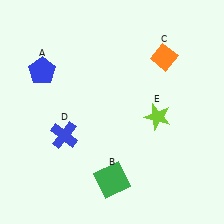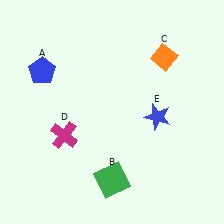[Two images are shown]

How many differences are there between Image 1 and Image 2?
There are 2 differences between the two images.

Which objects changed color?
D changed from blue to magenta. E changed from lime to blue.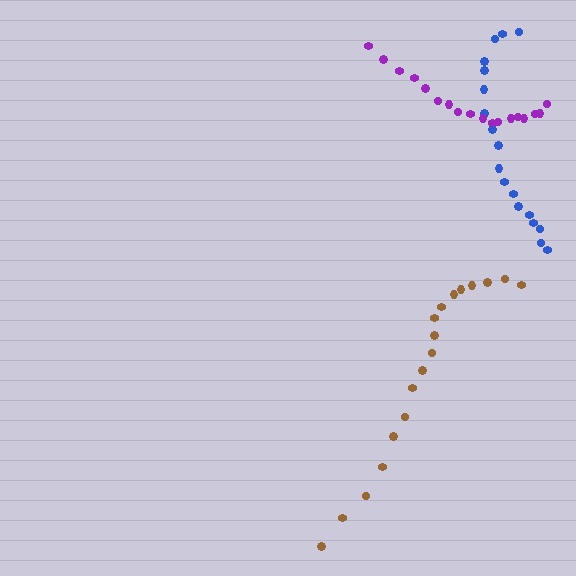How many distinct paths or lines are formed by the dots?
There are 3 distinct paths.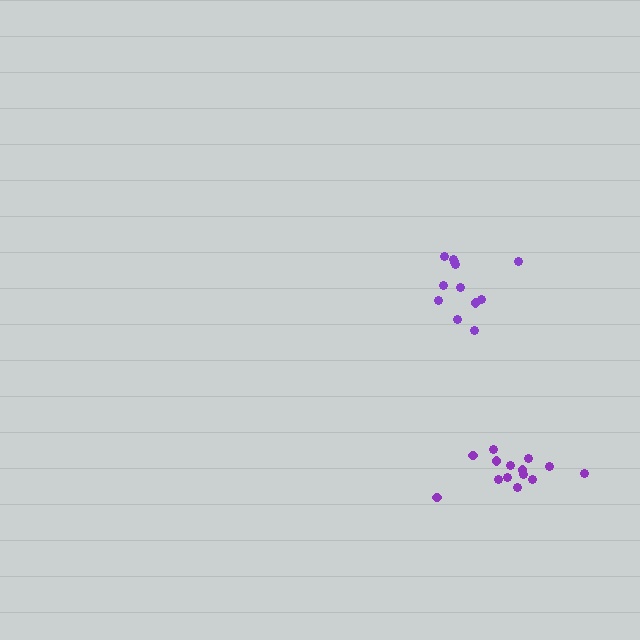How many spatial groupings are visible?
There are 2 spatial groupings.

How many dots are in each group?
Group 1: 12 dots, Group 2: 14 dots (26 total).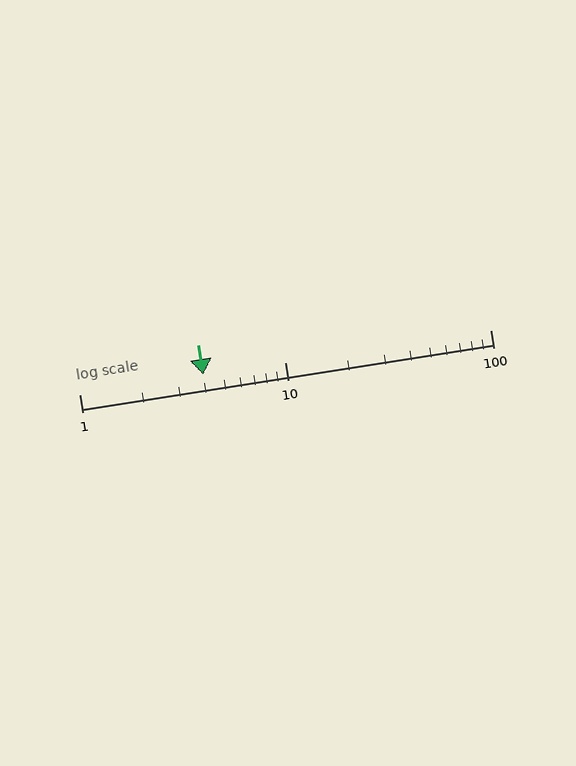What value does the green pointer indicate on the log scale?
The pointer indicates approximately 4.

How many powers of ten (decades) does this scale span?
The scale spans 2 decades, from 1 to 100.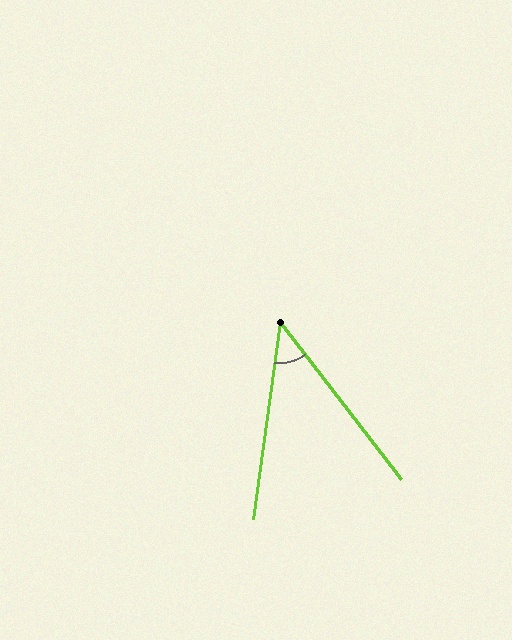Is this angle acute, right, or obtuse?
It is acute.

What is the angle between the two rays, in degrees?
Approximately 45 degrees.